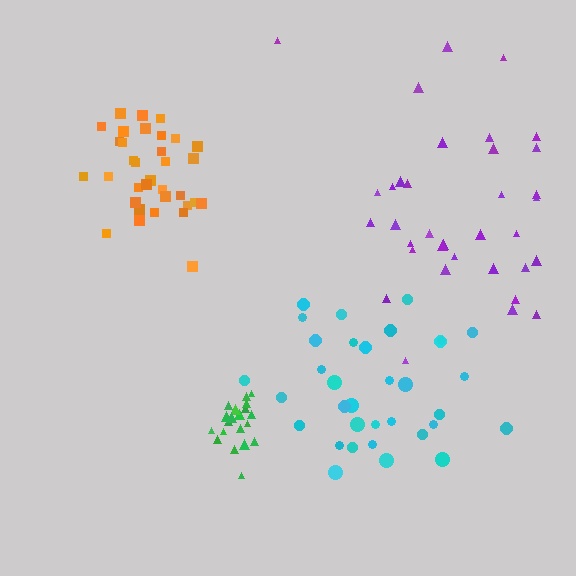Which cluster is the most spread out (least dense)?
Purple.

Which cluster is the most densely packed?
Green.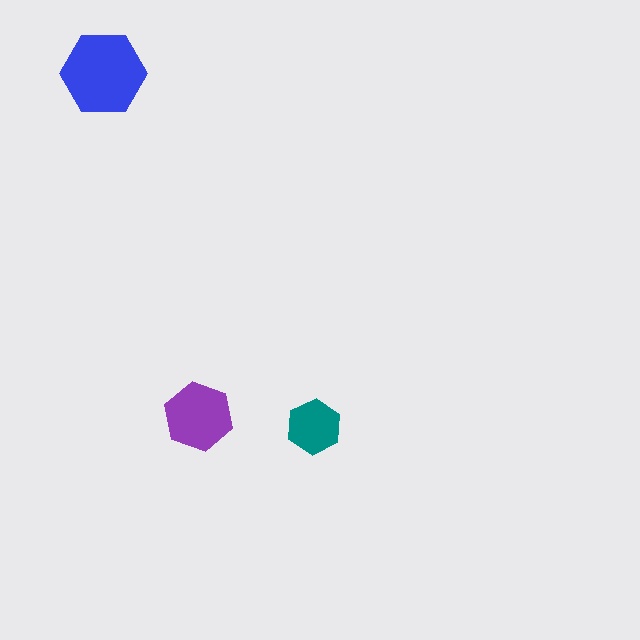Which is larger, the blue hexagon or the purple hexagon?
The blue one.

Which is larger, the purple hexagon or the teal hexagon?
The purple one.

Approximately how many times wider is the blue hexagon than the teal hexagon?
About 1.5 times wider.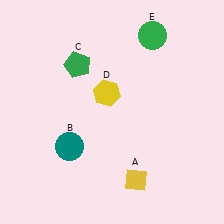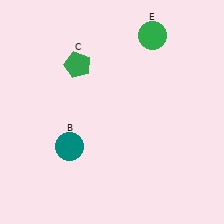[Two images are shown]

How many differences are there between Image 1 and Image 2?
There are 2 differences between the two images.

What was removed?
The yellow hexagon (D), the yellow diamond (A) were removed in Image 2.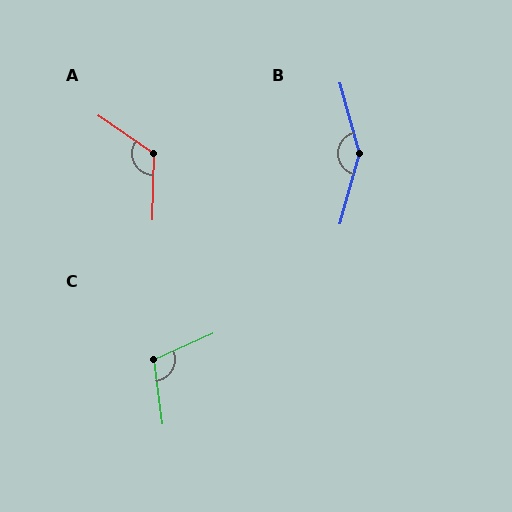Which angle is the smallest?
C, at approximately 106 degrees.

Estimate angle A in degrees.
Approximately 123 degrees.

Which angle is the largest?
B, at approximately 149 degrees.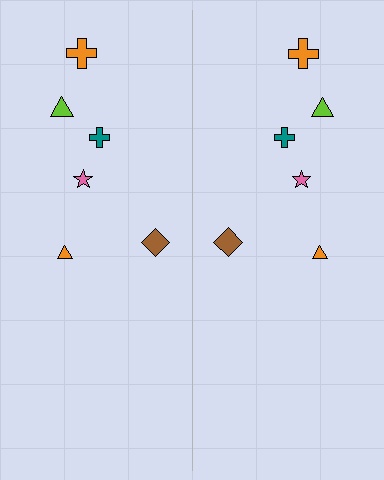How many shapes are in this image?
There are 12 shapes in this image.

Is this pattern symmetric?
Yes, this pattern has bilateral (reflection) symmetry.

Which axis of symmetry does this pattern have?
The pattern has a vertical axis of symmetry running through the center of the image.